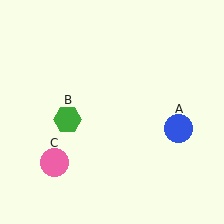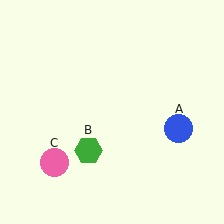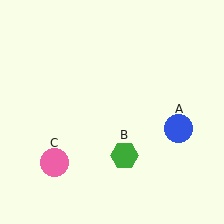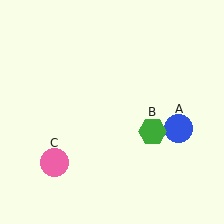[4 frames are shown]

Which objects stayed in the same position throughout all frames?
Blue circle (object A) and pink circle (object C) remained stationary.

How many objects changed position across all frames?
1 object changed position: green hexagon (object B).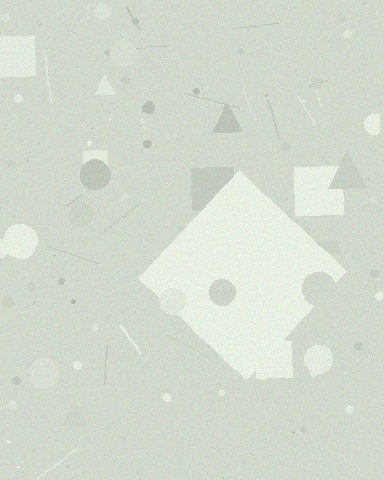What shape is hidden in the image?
A diamond is hidden in the image.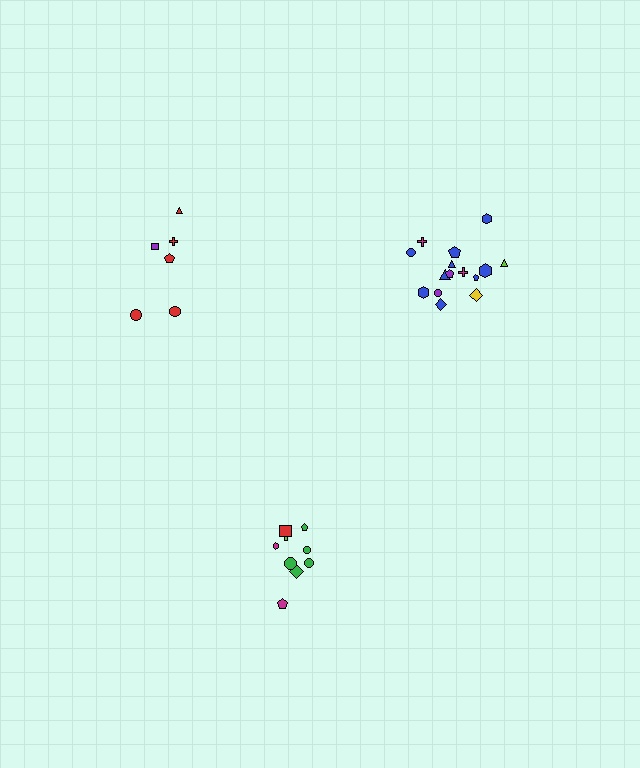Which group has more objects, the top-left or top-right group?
The top-right group.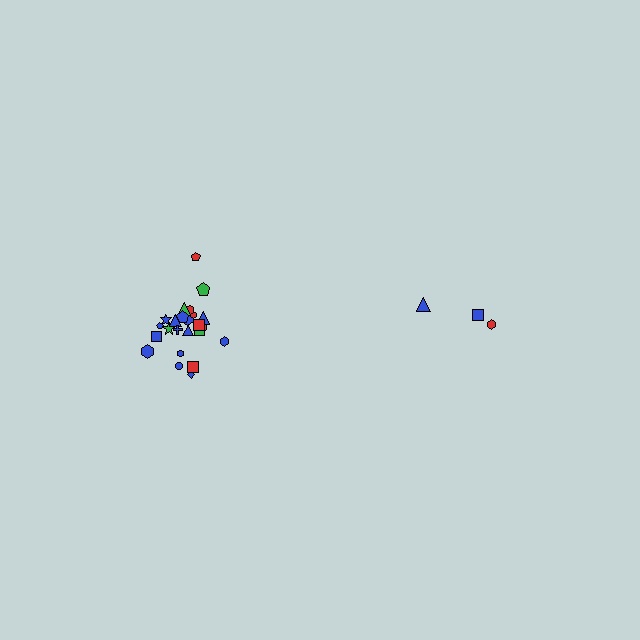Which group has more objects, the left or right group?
The left group.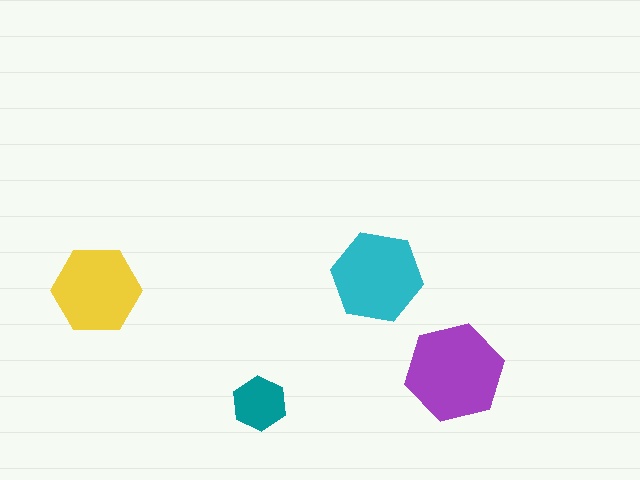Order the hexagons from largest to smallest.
the purple one, the cyan one, the yellow one, the teal one.